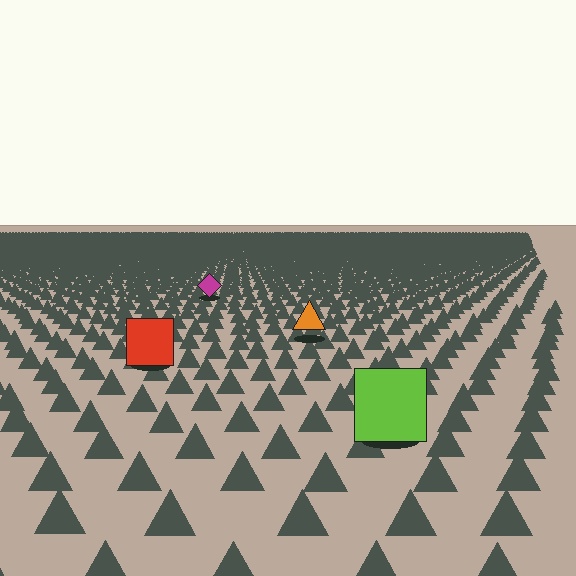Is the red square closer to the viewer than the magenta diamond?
Yes. The red square is closer — you can tell from the texture gradient: the ground texture is coarser near it.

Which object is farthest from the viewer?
The magenta diamond is farthest from the viewer. It appears smaller and the ground texture around it is denser.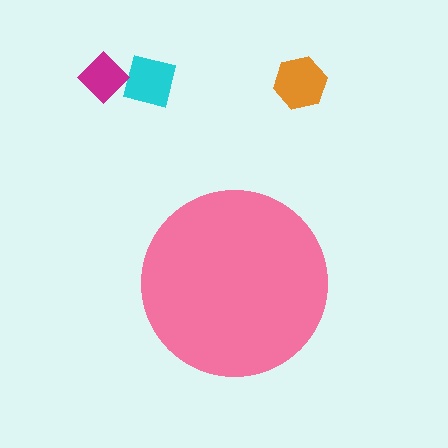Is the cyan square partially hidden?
No, the cyan square is fully visible.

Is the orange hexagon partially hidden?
No, the orange hexagon is fully visible.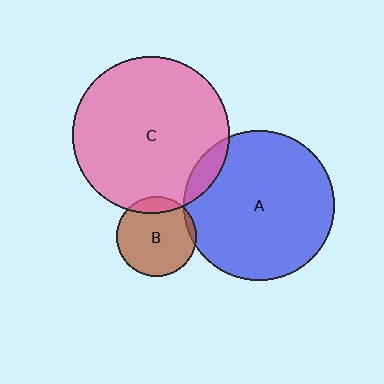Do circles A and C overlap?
Yes.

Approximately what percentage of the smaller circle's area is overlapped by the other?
Approximately 10%.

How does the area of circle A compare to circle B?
Approximately 3.5 times.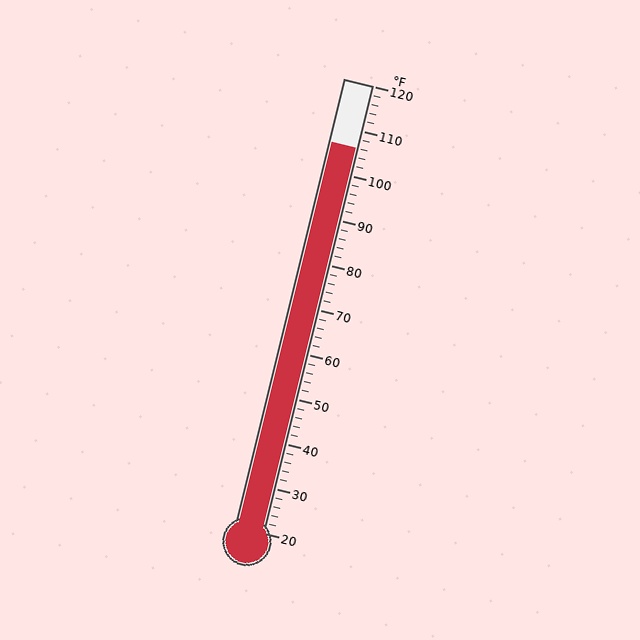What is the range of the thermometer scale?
The thermometer scale ranges from 20°F to 120°F.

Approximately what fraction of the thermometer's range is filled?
The thermometer is filled to approximately 85% of its range.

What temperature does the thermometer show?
The thermometer shows approximately 106°F.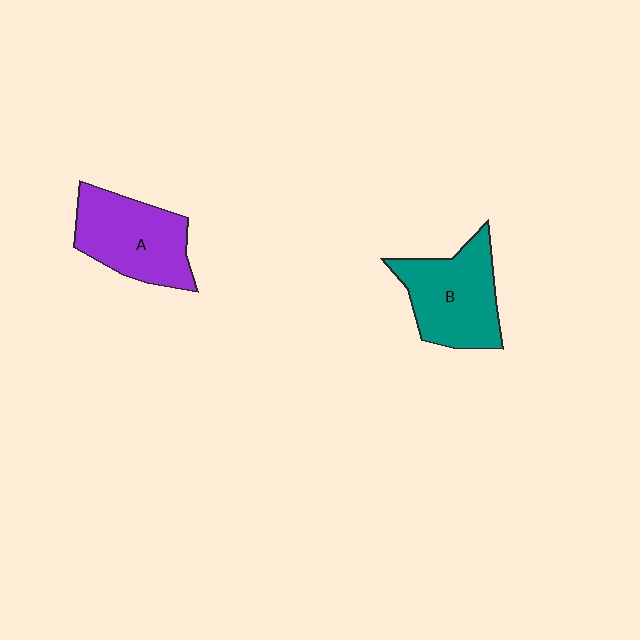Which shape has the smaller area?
Shape A (purple).